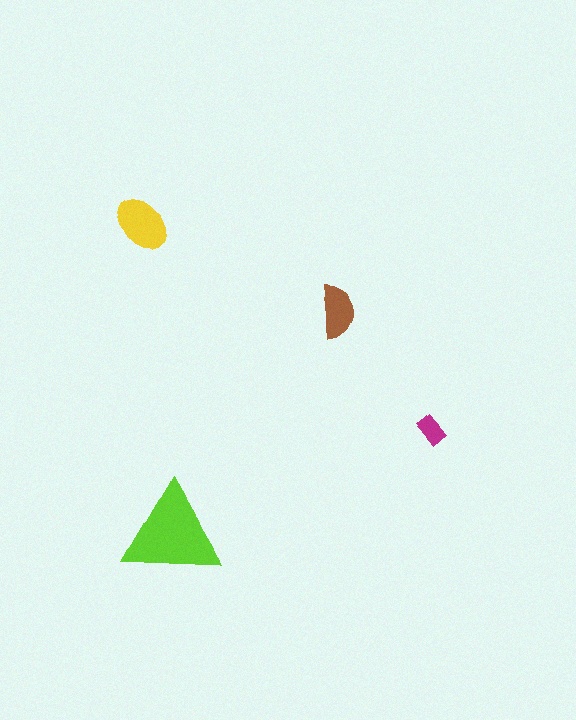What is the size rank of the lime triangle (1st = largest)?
1st.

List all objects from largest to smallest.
The lime triangle, the yellow ellipse, the brown semicircle, the magenta rectangle.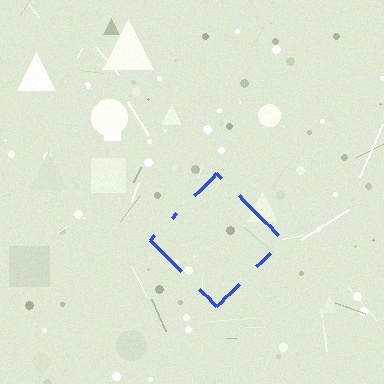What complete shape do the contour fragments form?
The contour fragments form a diamond.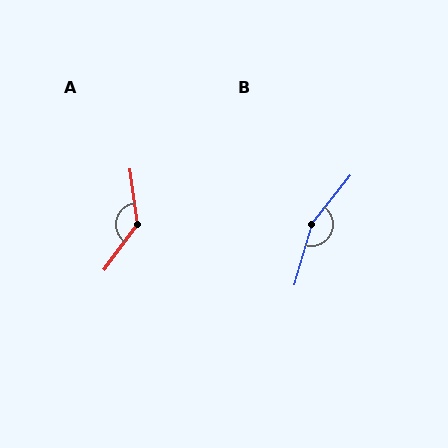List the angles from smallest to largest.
A (135°), B (158°).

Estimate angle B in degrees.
Approximately 158 degrees.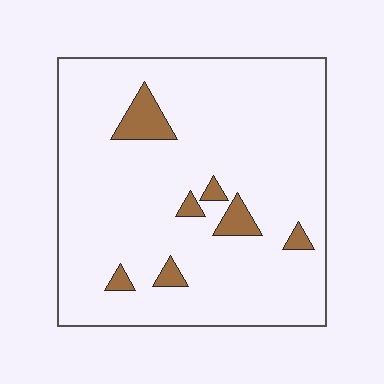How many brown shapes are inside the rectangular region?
7.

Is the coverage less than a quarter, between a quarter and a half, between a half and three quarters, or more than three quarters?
Less than a quarter.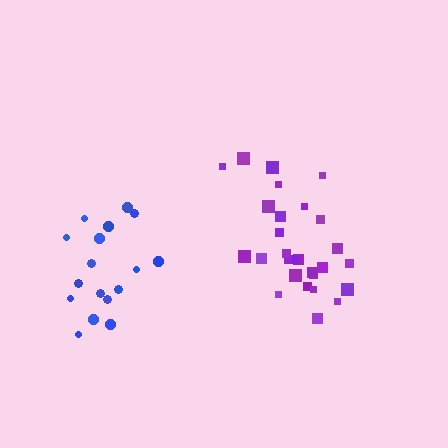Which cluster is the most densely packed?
Purple.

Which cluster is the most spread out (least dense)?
Blue.